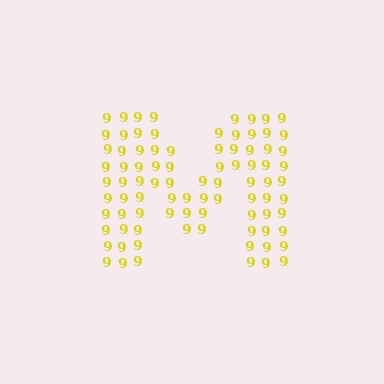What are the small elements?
The small elements are digit 9's.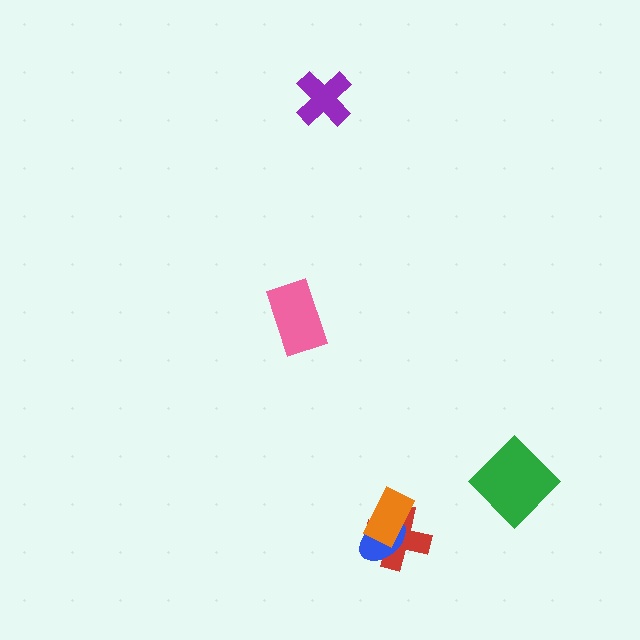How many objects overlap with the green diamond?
0 objects overlap with the green diamond.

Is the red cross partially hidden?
Yes, it is partially covered by another shape.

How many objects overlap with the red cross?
2 objects overlap with the red cross.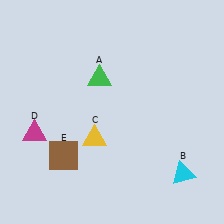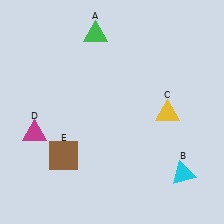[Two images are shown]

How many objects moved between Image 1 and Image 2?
2 objects moved between the two images.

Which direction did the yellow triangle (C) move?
The yellow triangle (C) moved right.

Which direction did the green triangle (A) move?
The green triangle (A) moved up.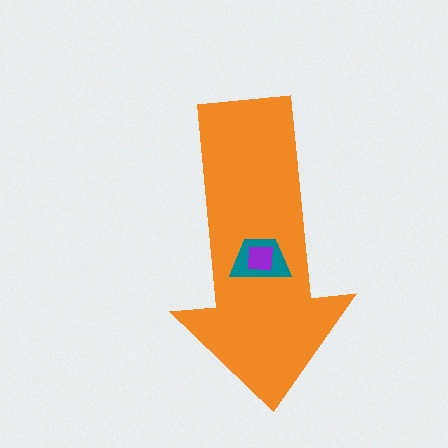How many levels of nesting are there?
3.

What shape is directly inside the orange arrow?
The teal trapezoid.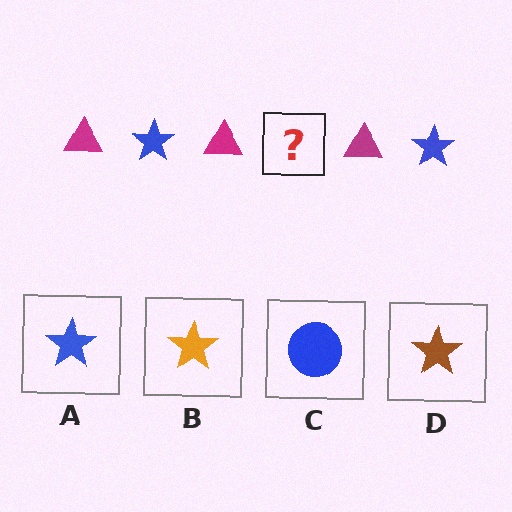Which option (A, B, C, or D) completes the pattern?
A.